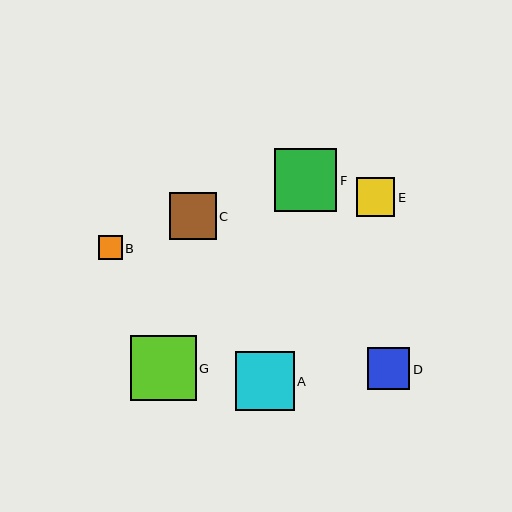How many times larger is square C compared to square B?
Square C is approximately 1.9 times the size of square B.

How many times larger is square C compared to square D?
Square C is approximately 1.1 times the size of square D.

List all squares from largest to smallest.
From largest to smallest: G, F, A, C, D, E, B.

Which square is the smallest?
Square B is the smallest with a size of approximately 24 pixels.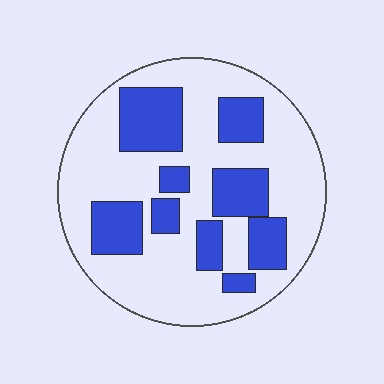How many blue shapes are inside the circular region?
9.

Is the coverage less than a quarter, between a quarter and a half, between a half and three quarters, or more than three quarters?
Between a quarter and a half.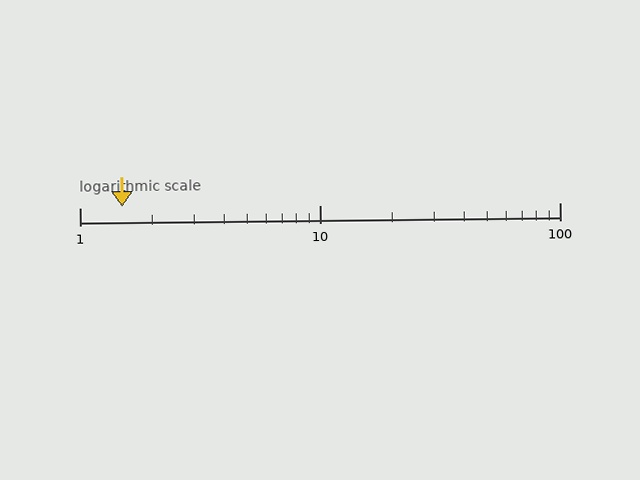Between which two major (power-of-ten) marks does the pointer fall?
The pointer is between 1 and 10.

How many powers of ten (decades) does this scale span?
The scale spans 2 decades, from 1 to 100.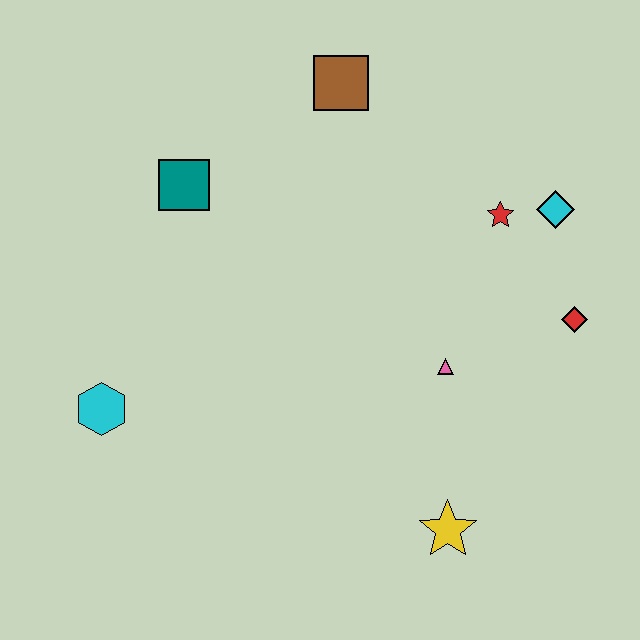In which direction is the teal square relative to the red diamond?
The teal square is to the left of the red diamond.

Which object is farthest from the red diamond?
The cyan hexagon is farthest from the red diamond.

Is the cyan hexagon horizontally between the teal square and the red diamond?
No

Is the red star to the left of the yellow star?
No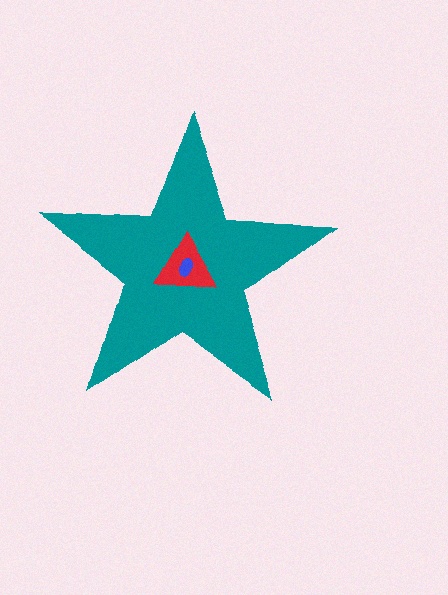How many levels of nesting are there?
3.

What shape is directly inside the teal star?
The red triangle.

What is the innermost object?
The blue ellipse.